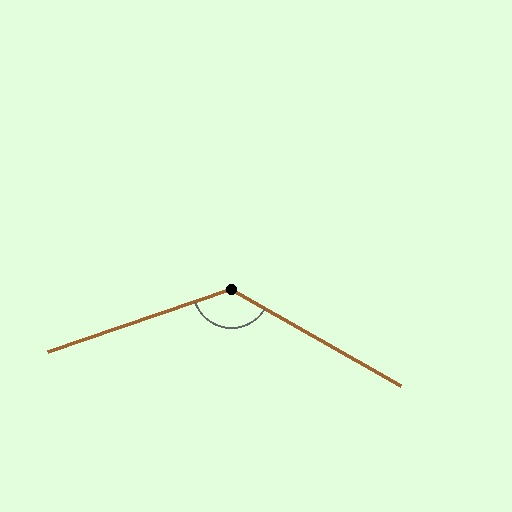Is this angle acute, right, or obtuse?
It is obtuse.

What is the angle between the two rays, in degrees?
Approximately 131 degrees.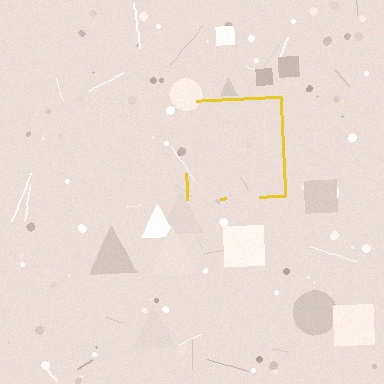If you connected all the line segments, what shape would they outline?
They would outline a square.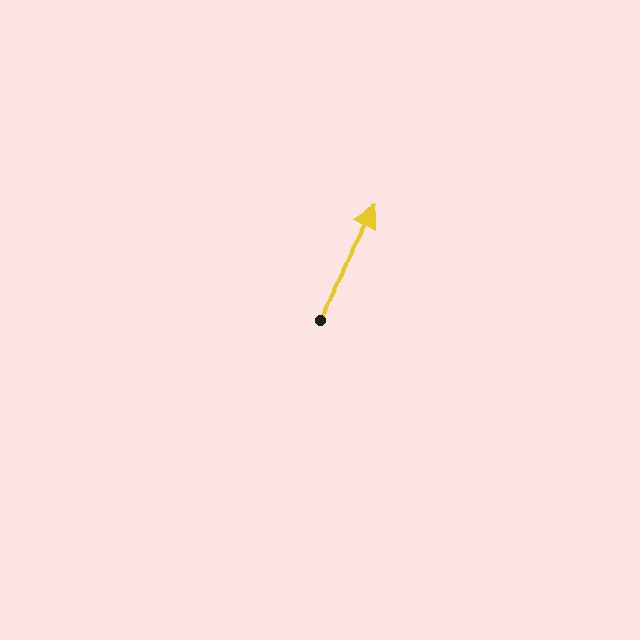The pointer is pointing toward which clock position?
Roughly 1 o'clock.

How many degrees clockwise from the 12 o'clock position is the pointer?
Approximately 28 degrees.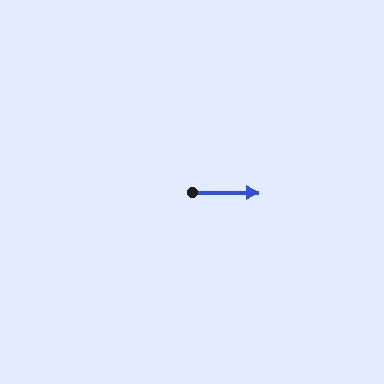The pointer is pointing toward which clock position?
Roughly 3 o'clock.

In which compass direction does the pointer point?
East.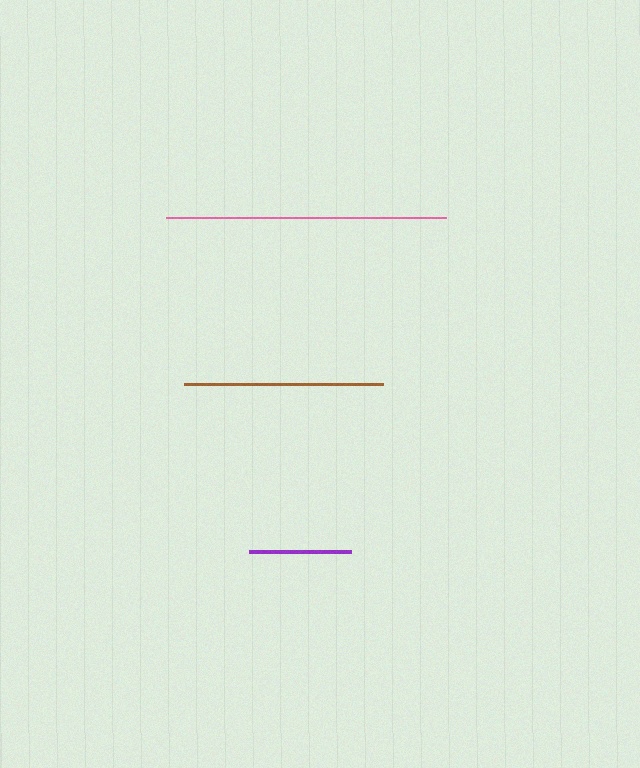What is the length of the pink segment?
The pink segment is approximately 280 pixels long.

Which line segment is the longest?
The pink line is the longest at approximately 280 pixels.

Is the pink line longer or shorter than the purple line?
The pink line is longer than the purple line.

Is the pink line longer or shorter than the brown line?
The pink line is longer than the brown line.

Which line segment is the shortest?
The purple line is the shortest at approximately 102 pixels.